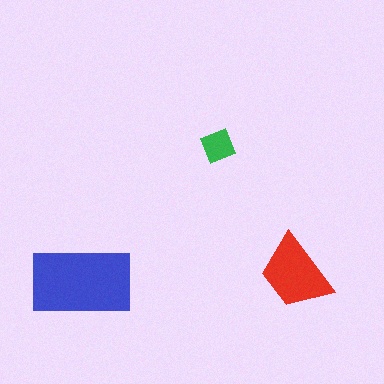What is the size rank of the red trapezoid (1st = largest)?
2nd.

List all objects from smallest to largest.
The green diamond, the red trapezoid, the blue rectangle.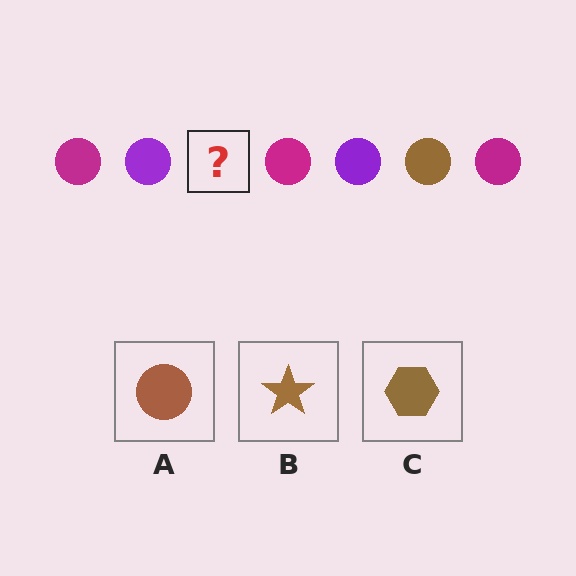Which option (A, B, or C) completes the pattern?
A.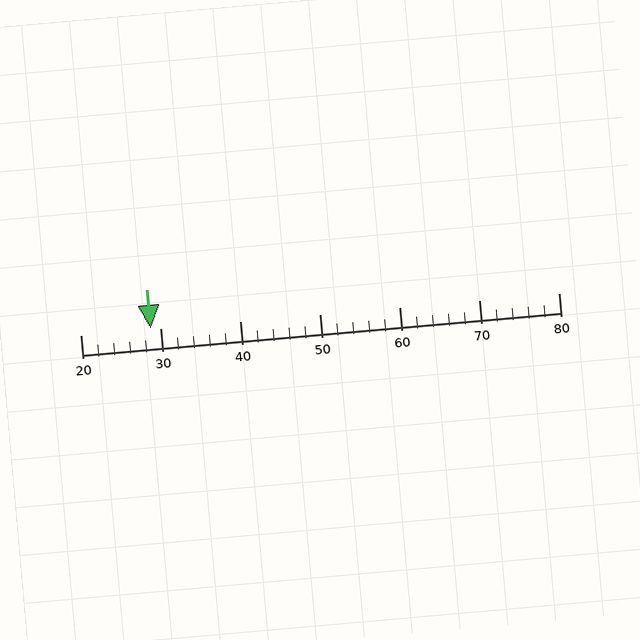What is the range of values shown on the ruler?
The ruler shows values from 20 to 80.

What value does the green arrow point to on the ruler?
The green arrow points to approximately 29.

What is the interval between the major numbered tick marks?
The major tick marks are spaced 10 units apart.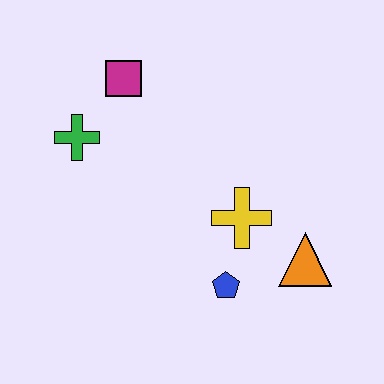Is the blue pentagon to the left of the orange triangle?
Yes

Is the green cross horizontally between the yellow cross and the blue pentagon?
No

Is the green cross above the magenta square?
No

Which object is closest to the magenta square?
The green cross is closest to the magenta square.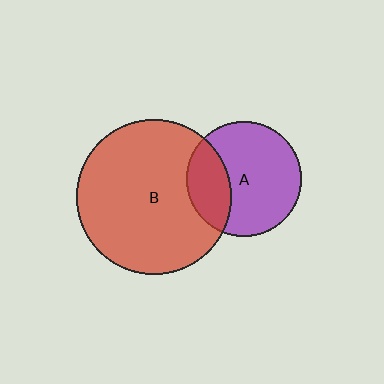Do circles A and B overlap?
Yes.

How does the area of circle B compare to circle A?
Approximately 1.8 times.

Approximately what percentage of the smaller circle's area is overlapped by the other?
Approximately 30%.